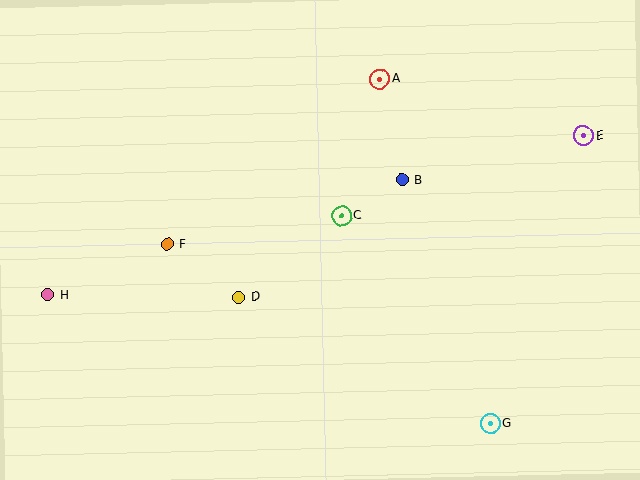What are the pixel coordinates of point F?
Point F is at (168, 244).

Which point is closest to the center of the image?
Point C at (342, 216) is closest to the center.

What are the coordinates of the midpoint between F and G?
The midpoint between F and G is at (329, 334).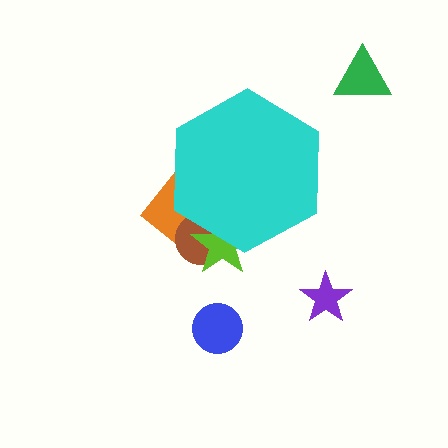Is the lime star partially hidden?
Yes, the lime star is partially hidden behind the cyan hexagon.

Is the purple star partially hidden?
No, the purple star is fully visible.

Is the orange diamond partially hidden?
Yes, the orange diamond is partially hidden behind the cyan hexagon.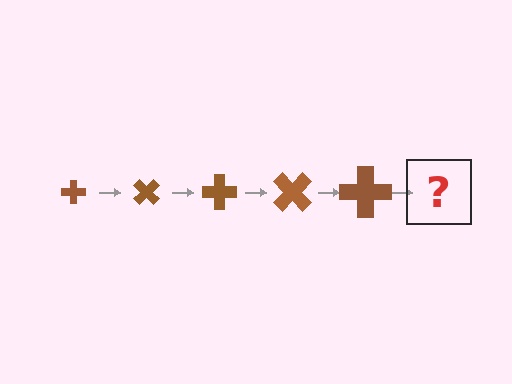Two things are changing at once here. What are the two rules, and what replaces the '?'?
The two rules are that the cross grows larger each step and it rotates 45 degrees each step. The '?' should be a cross, larger than the previous one and rotated 225 degrees from the start.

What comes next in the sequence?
The next element should be a cross, larger than the previous one and rotated 225 degrees from the start.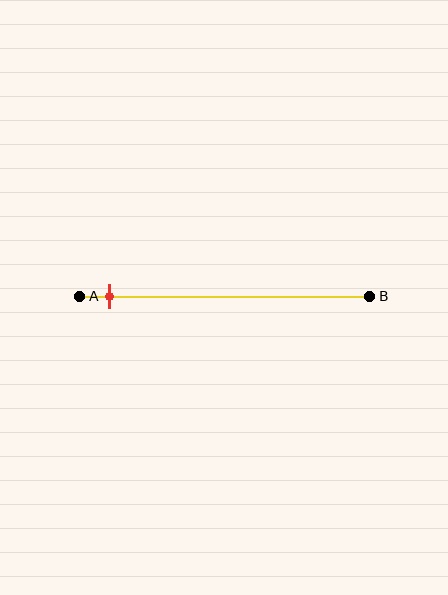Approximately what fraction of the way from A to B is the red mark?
The red mark is approximately 10% of the way from A to B.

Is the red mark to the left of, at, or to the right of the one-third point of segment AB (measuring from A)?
The red mark is to the left of the one-third point of segment AB.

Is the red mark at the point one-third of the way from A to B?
No, the mark is at about 10% from A, not at the 33% one-third point.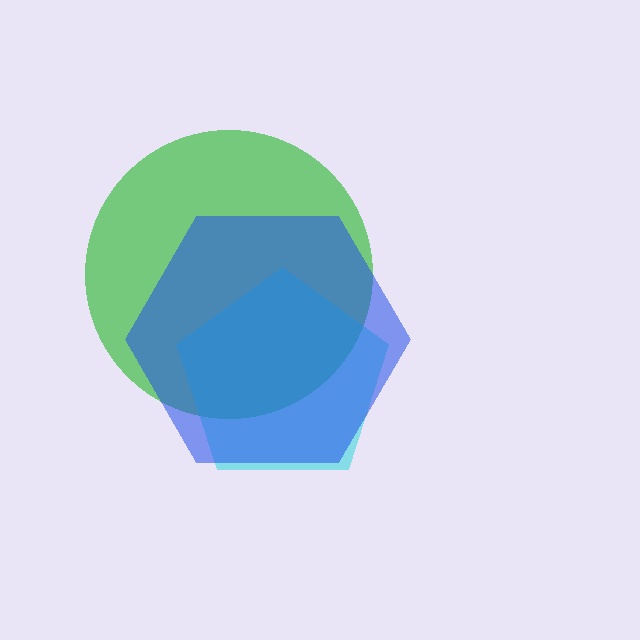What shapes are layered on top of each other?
The layered shapes are: a green circle, a cyan pentagon, a blue hexagon.